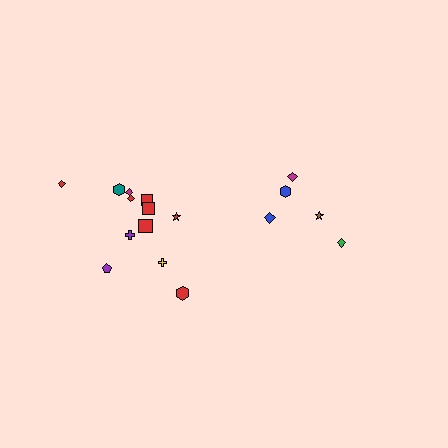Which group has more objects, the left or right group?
The left group.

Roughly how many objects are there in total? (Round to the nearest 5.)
Roughly 15 objects in total.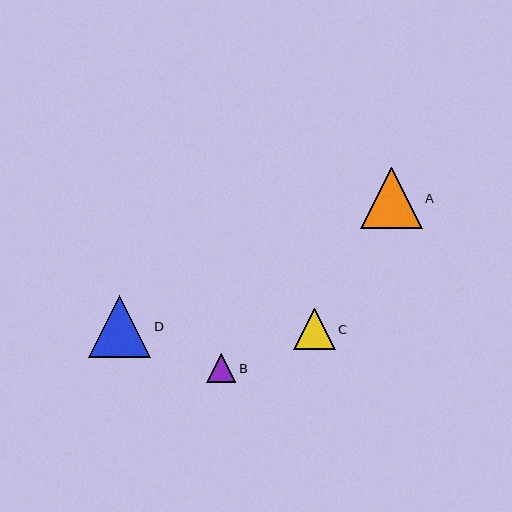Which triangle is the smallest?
Triangle B is the smallest with a size of approximately 29 pixels.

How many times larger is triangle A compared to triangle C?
Triangle A is approximately 1.5 times the size of triangle C.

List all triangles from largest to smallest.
From largest to smallest: D, A, C, B.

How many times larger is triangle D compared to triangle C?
Triangle D is approximately 1.5 times the size of triangle C.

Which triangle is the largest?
Triangle D is the largest with a size of approximately 62 pixels.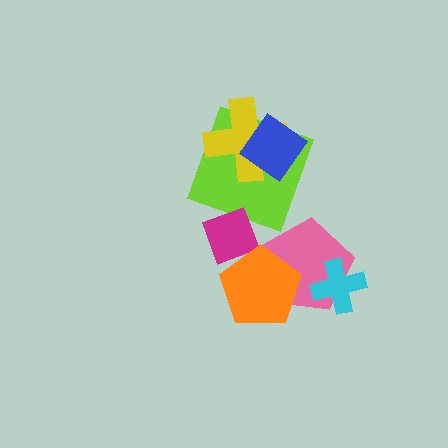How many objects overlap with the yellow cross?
2 objects overlap with the yellow cross.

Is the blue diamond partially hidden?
No, no other shape covers it.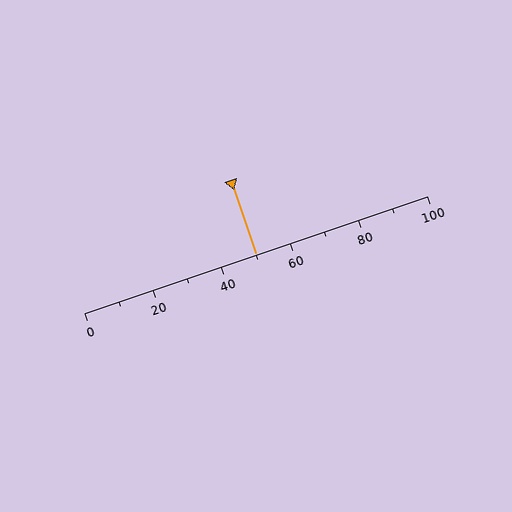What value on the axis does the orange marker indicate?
The marker indicates approximately 50.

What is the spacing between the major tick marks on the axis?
The major ticks are spaced 20 apart.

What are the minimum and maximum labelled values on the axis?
The axis runs from 0 to 100.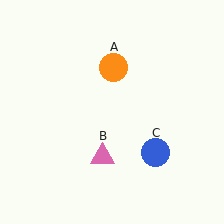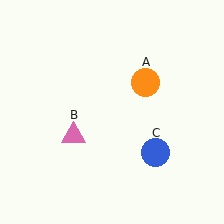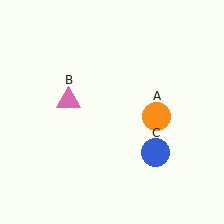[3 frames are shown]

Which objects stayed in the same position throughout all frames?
Blue circle (object C) remained stationary.